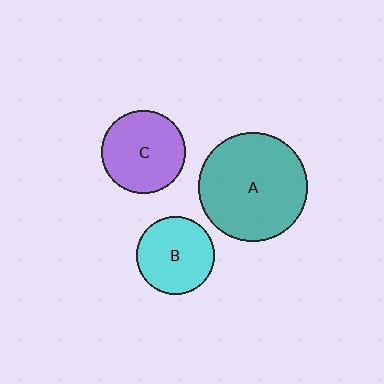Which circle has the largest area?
Circle A (teal).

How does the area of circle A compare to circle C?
Approximately 1.7 times.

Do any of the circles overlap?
No, none of the circles overlap.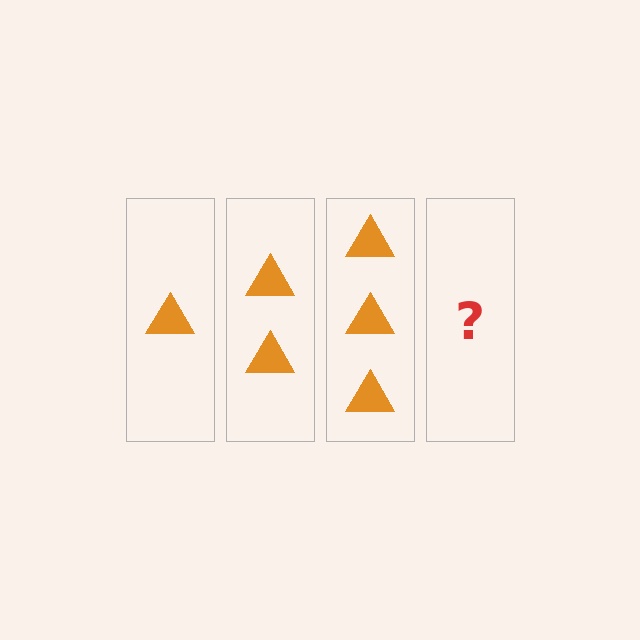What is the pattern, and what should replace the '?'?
The pattern is that each step adds one more triangle. The '?' should be 4 triangles.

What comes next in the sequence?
The next element should be 4 triangles.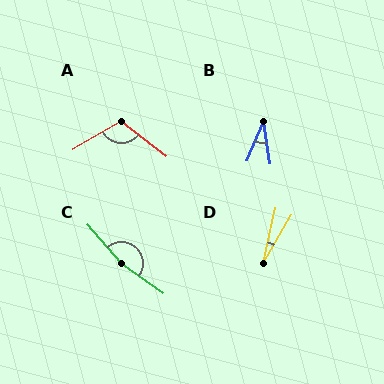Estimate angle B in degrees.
Approximately 33 degrees.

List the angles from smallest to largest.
D (17°), B (33°), A (112°), C (167°).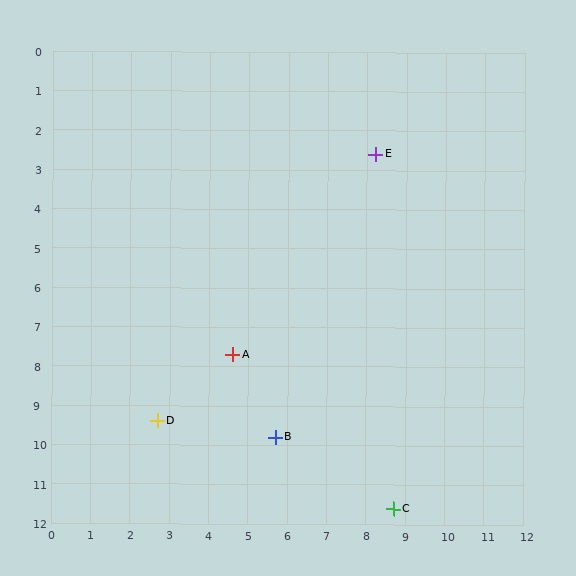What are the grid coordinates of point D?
Point D is at approximately (2.7, 9.4).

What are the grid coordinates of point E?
Point E is at approximately (8.2, 2.6).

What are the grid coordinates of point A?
Point A is at approximately (4.6, 7.7).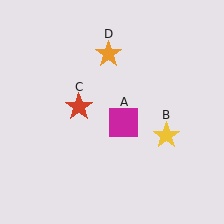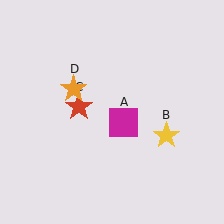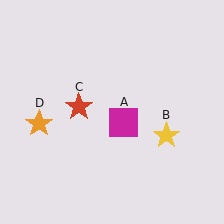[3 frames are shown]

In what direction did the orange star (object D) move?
The orange star (object D) moved down and to the left.